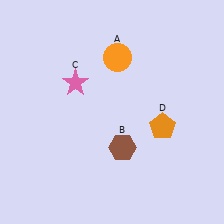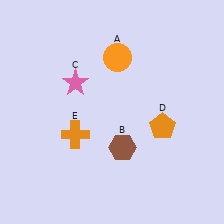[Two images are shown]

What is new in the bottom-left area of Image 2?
An orange cross (E) was added in the bottom-left area of Image 2.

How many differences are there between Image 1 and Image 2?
There is 1 difference between the two images.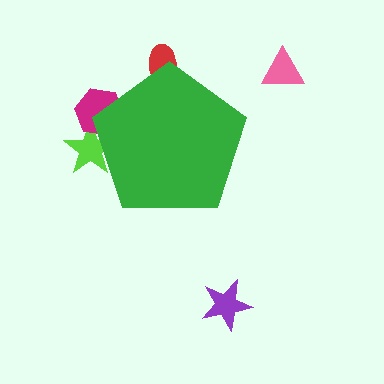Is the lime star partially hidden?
Yes, the lime star is partially hidden behind the green pentagon.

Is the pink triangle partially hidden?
No, the pink triangle is fully visible.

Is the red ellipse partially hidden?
Yes, the red ellipse is partially hidden behind the green pentagon.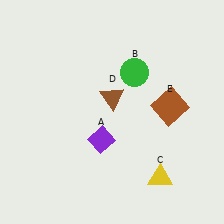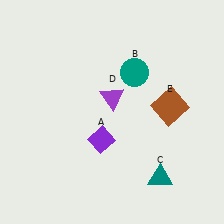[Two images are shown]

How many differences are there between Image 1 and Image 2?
There are 3 differences between the two images.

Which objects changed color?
B changed from green to teal. C changed from yellow to teal. D changed from brown to purple.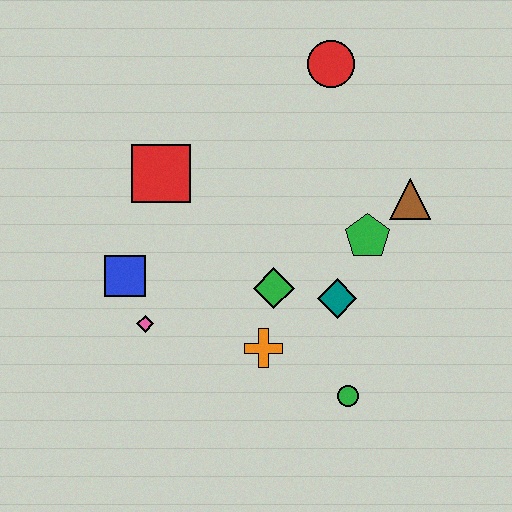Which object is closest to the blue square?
The pink diamond is closest to the blue square.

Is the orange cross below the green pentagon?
Yes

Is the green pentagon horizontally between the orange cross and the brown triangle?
Yes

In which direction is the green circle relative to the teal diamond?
The green circle is below the teal diamond.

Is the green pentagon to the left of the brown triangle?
Yes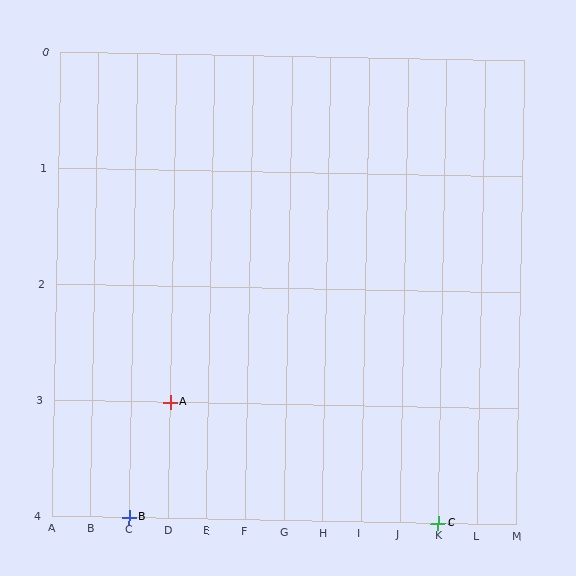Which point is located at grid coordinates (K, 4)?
Point C is at (K, 4).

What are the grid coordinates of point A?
Point A is at grid coordinates (D, 3).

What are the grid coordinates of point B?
Point B is at grid coordinates (C, 4).